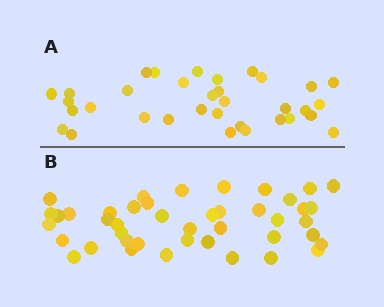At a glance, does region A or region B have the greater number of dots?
Region B (the bottom region) has more dots.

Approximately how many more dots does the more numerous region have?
Region B has roughly 8 or so more dots than region A.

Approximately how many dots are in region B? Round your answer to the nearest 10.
About 40 dots. (The exact count is 43, which rounds to 40.)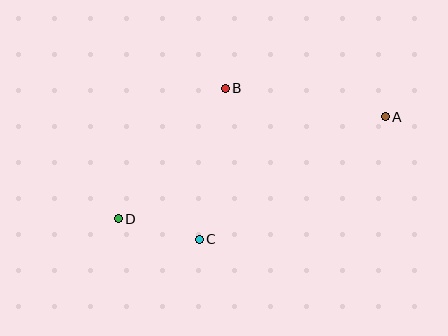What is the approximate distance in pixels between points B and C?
The distance between B and C is approximately 153 pixels.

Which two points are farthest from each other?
Points A and D are farthest from each other.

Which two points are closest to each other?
Points C and D are closest to each other.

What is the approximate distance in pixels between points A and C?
The distance between A and C is approximately 223 pixels.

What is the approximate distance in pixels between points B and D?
The distance between B and D is approximately 169 pixels.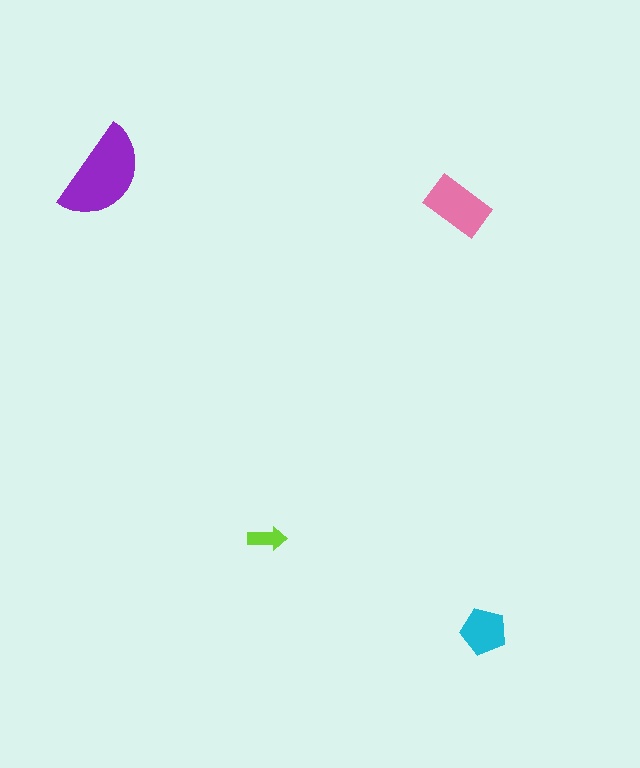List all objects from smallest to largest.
The lime arrow, the cyan pentagon, the pink rectangle, the purple semicircle.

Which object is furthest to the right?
The cyan pentagon is rightmost.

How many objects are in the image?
There are 4 objects in the image.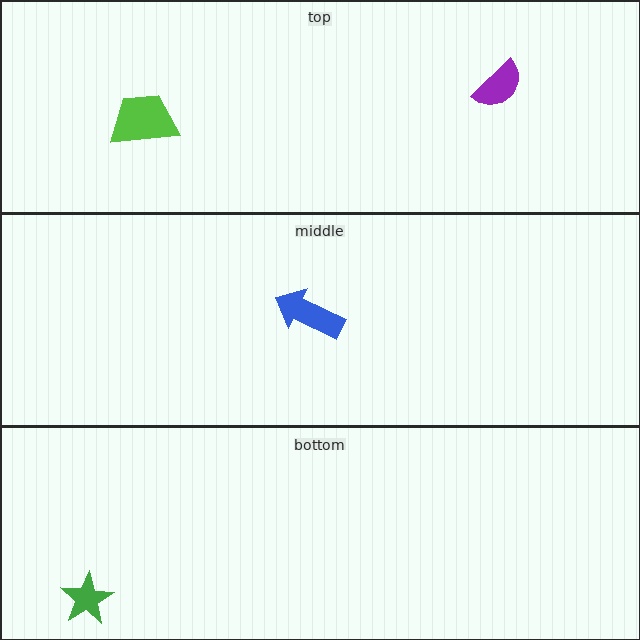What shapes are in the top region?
The lime trapezoid, the purple semicircle.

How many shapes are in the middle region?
1.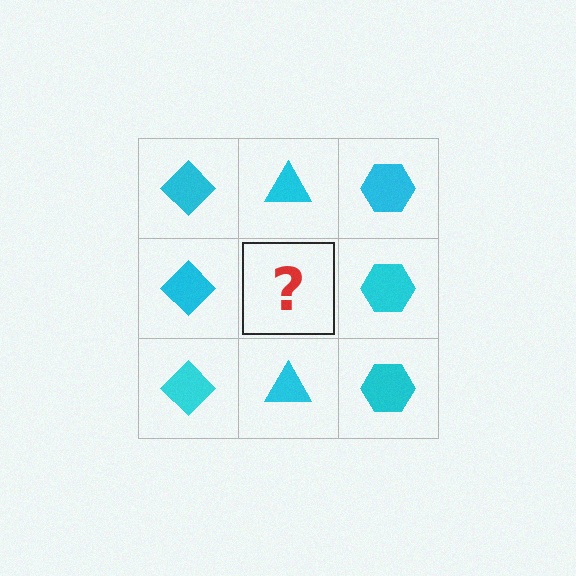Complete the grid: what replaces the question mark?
The question mark should be replaced with a cyan triangle.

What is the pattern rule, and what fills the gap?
The rule is that each column has a consistent shape. The gap should be filled with a cyan triangle.